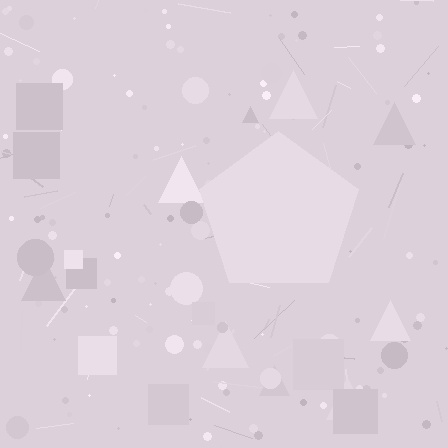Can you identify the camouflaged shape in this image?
The camouflaged shape is a pentagon.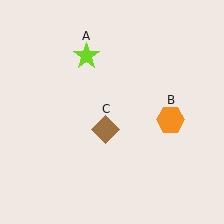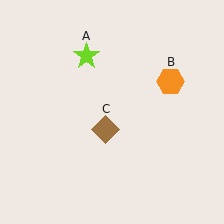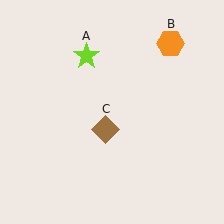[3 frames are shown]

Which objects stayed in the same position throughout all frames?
Lime star (object A) and brown diamond (object C) remained stationary.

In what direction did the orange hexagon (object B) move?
The orange hexagon (object B) moved up.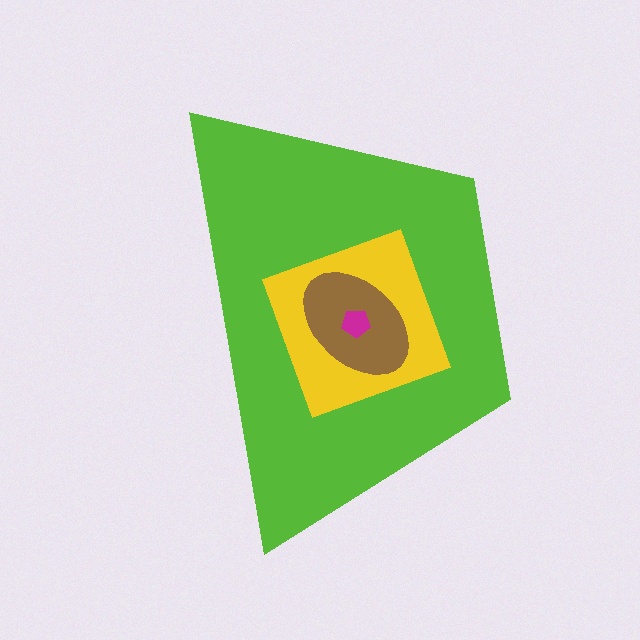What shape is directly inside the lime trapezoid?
The yellow diamond.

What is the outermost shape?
The lime trapezoid.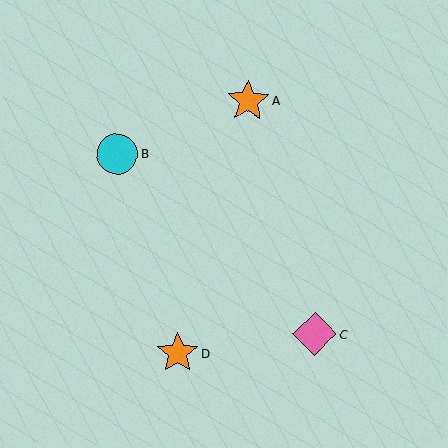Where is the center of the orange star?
The center of the orange star is at (178, 353).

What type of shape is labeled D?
Shape D is an orange star.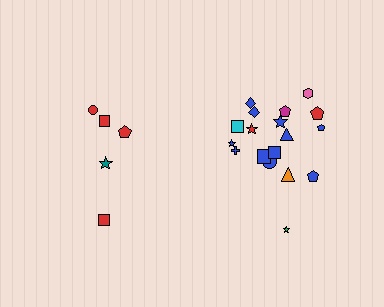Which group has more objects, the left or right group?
The right group.